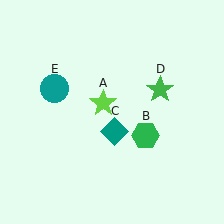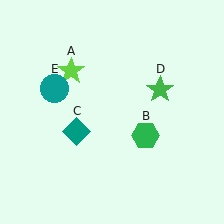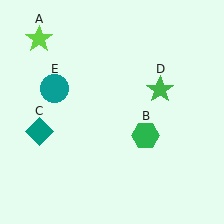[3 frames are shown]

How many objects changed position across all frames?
2 objects changed position: lime star (object A), teal diamond (object C).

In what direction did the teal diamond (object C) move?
The teal diamond (object C) moved left.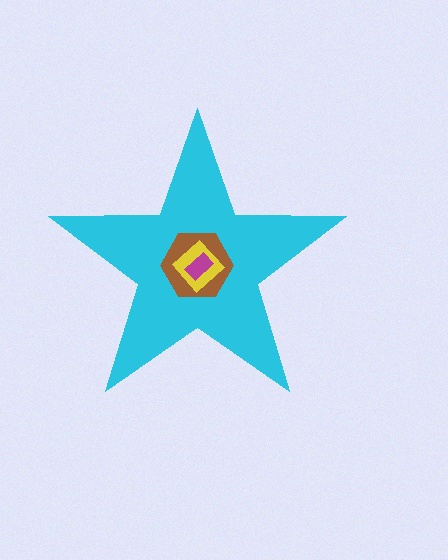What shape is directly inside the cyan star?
The brown hexagon.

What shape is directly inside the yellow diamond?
The magenta rectangle.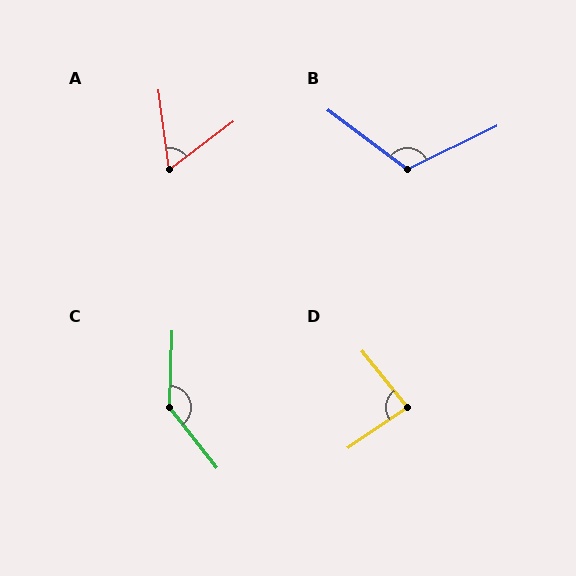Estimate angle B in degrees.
Approximately 117 degrees.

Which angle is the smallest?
A, at approximately 60 degrees.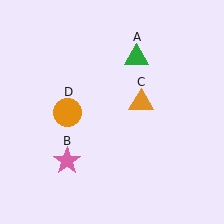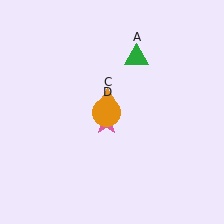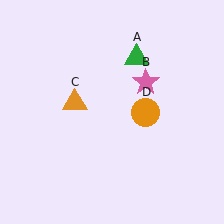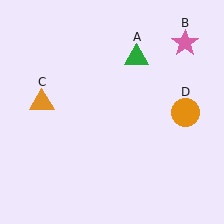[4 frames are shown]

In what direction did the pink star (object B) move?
The pink star (object B) moved up and to the right.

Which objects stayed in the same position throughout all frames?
Green triangle (object A) remained stationary.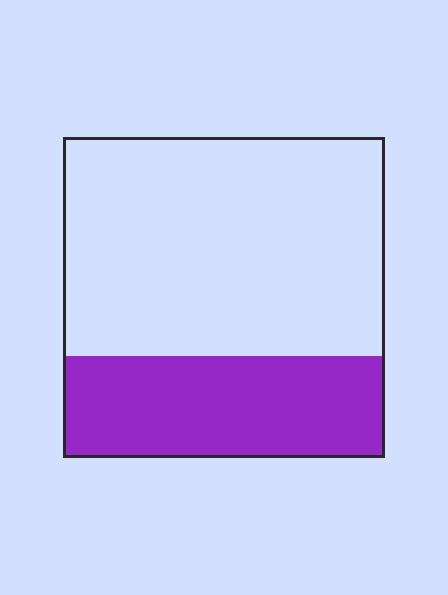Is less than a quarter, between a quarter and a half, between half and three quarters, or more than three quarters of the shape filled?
Between a quarter and a half.